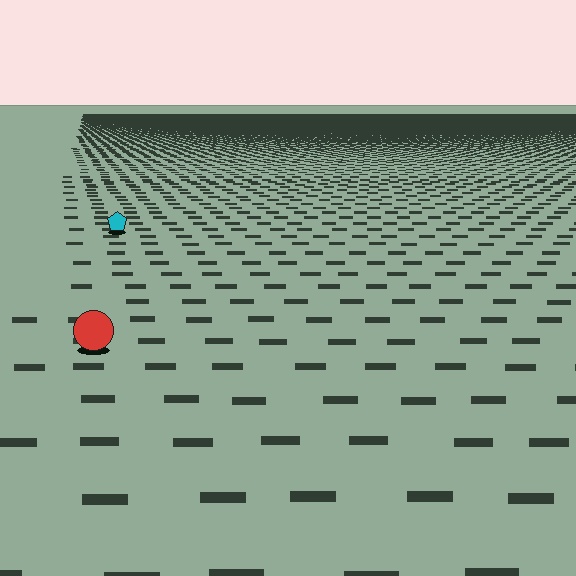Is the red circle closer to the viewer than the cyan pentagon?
Yes. The red circle is closer — you can tell from the texture gradient: the ground texture is coarser near it.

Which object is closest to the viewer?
The red circle is closest. The texture marks near it are larger and more spread out.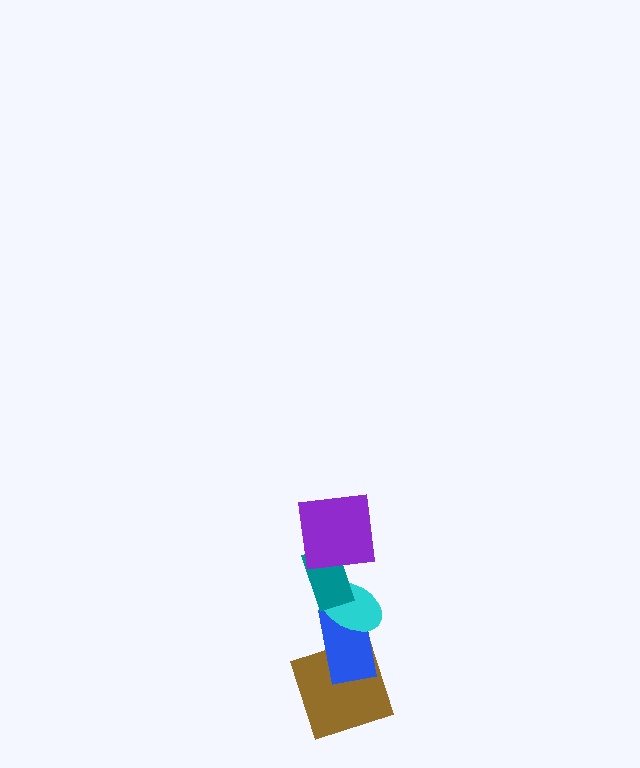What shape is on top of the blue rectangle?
The cyan ellipse is on top of the blue rectangle.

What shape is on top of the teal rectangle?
The purple square is on top of the teal rectangle.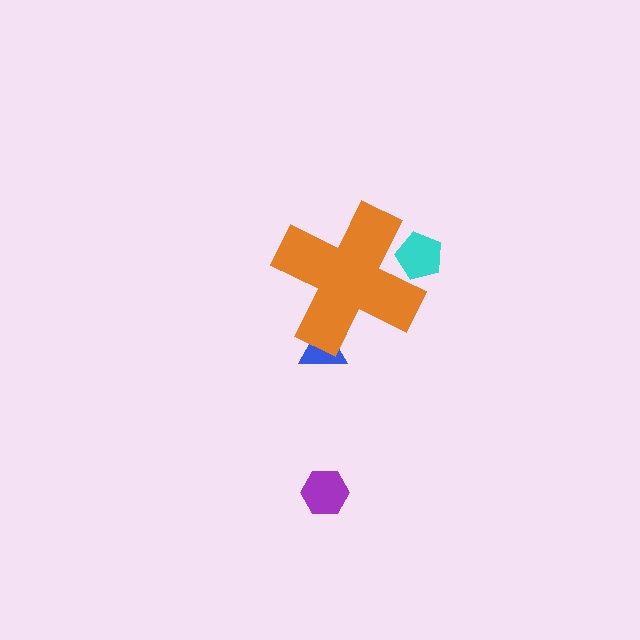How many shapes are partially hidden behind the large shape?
2 shapes are partially hidden.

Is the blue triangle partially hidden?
Yes, the blue triangle is partially hidden behind the orange cross.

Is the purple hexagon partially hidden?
No, the purple hexagon is fully visible.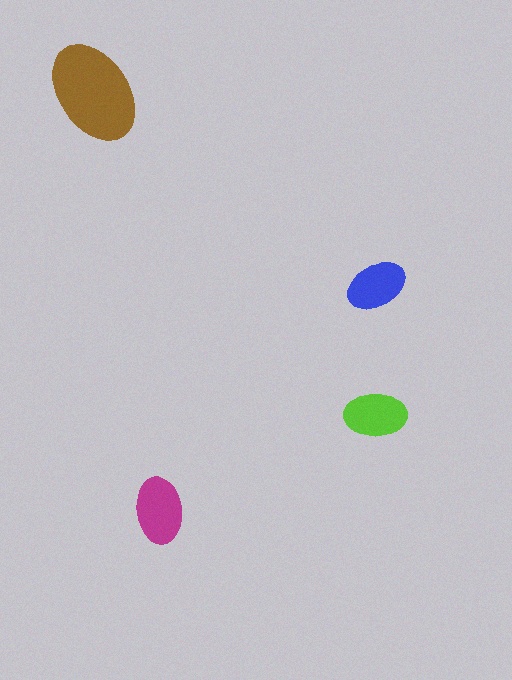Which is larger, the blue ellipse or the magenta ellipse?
The magenta one.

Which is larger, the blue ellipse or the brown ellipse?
The brown one.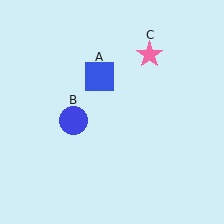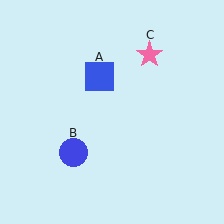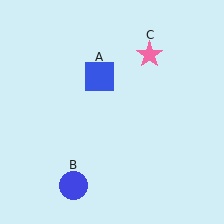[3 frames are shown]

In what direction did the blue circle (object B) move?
The blue circle (object B) moved down.